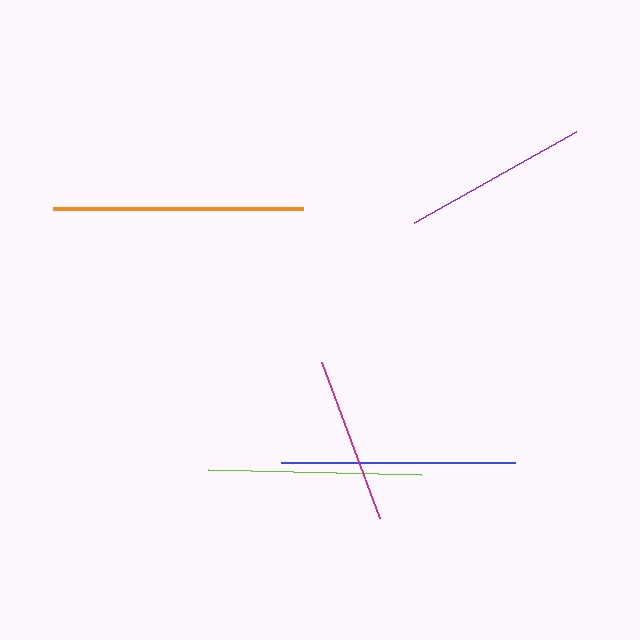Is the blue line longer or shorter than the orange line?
The orange line is longer than the blue line.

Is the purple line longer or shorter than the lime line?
The lime line is longer than the purple line.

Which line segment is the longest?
The orange line is the longest at approximately 250 pixels.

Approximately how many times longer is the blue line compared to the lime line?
The blue line is approximately 1.1 times the length of the lime line.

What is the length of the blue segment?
The blue segment is approximately 235 pixels long.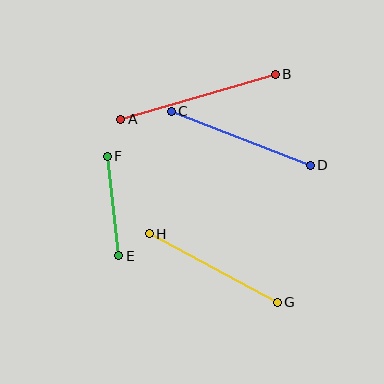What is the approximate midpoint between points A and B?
The midpoint is at approximately (198, 97) pixels.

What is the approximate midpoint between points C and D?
The midpoint is at approximately (241, 138) pixels.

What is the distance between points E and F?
The distance is approximately 100 pixels.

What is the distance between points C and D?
The distance is approximately 149 pixels.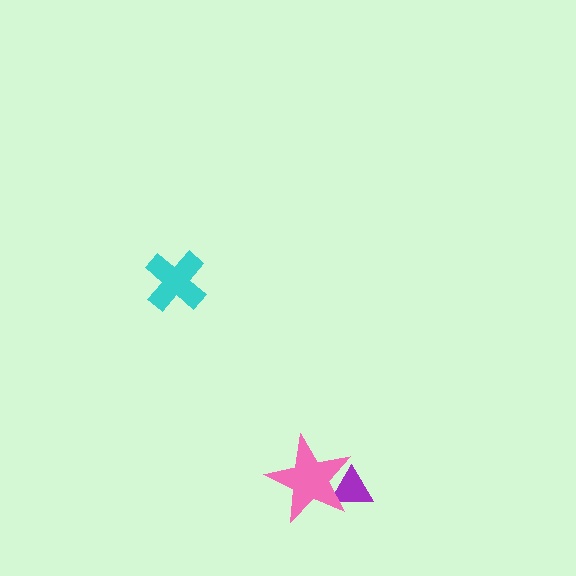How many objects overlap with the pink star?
1 object overlaps with the pink star.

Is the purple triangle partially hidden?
Yes, it is partially covered by another shape.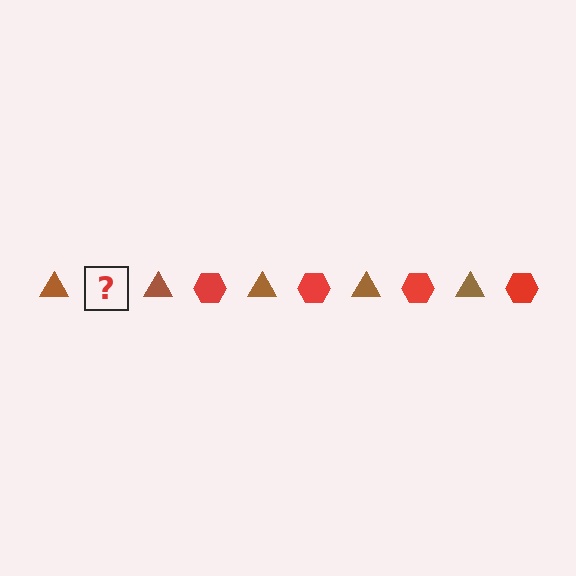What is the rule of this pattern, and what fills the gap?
The rule is that the pattern alternates between brown triangle and red hexagon. The gap should be filled with a red hexagon.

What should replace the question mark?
The question mark should be replaced with a red hexagon.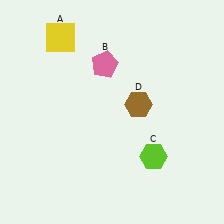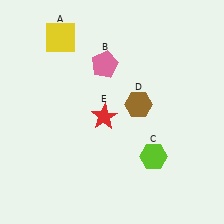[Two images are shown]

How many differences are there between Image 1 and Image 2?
There is 1 difference between the two images.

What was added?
A red star (E) was added in Image 2.